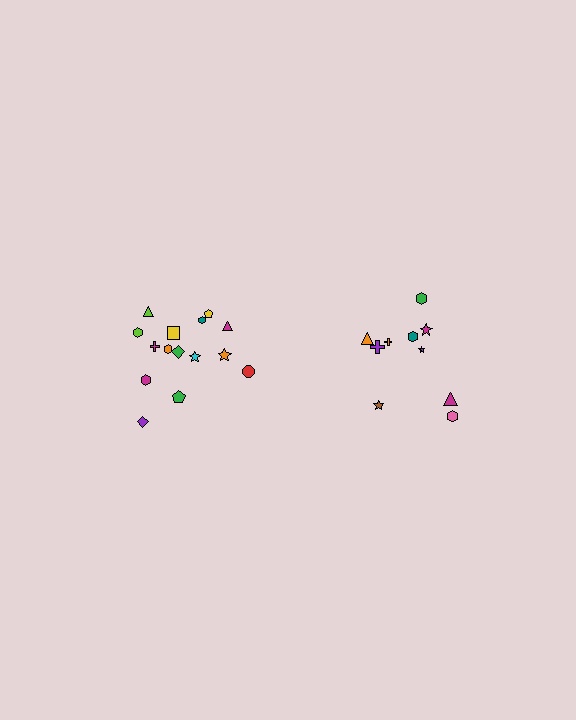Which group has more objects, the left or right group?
The left group.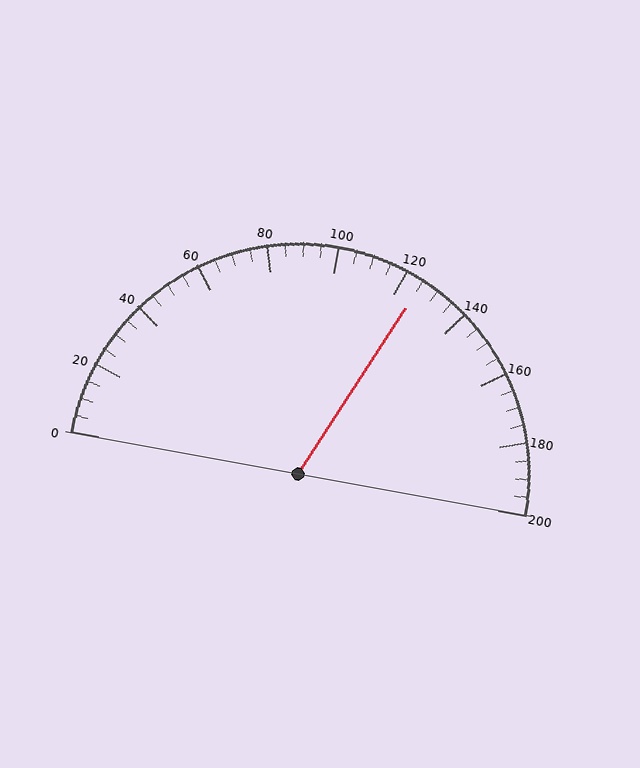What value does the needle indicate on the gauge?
The needle indicates approximately 125.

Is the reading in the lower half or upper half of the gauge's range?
The reading is in the upper half of the range (0 to 200).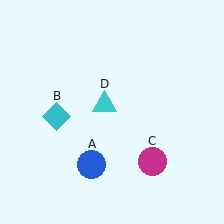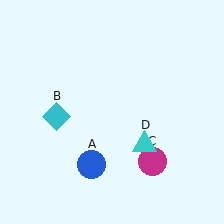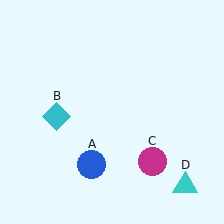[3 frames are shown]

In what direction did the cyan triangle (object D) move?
The cyan triangle (object D) moved down and to the right.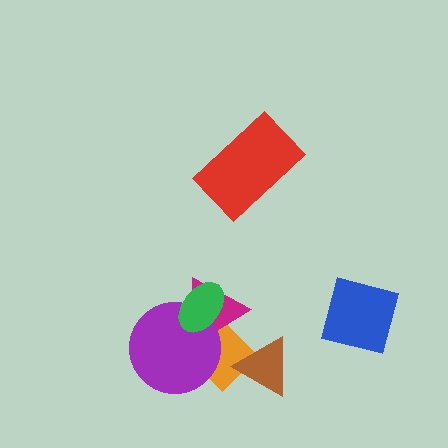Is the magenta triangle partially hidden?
Yes, it is partially covered by another shape.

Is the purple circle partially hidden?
Yes, it is partially covered by another shape.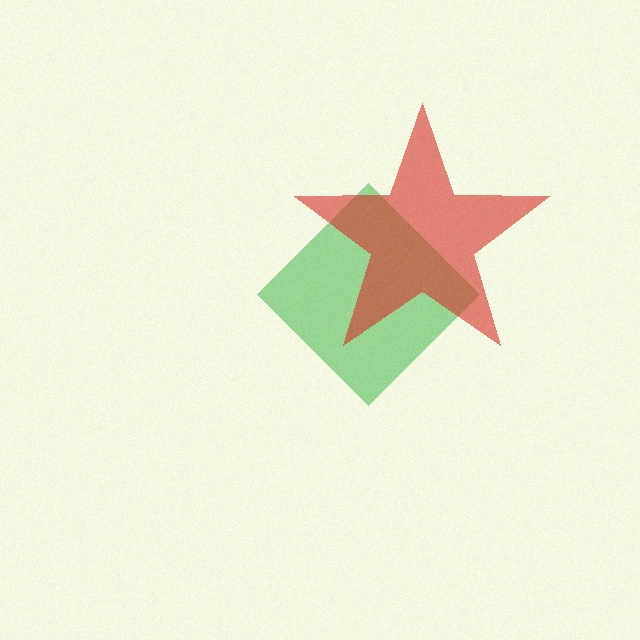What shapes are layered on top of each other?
The layered shapes are: a green diamond, a red star.